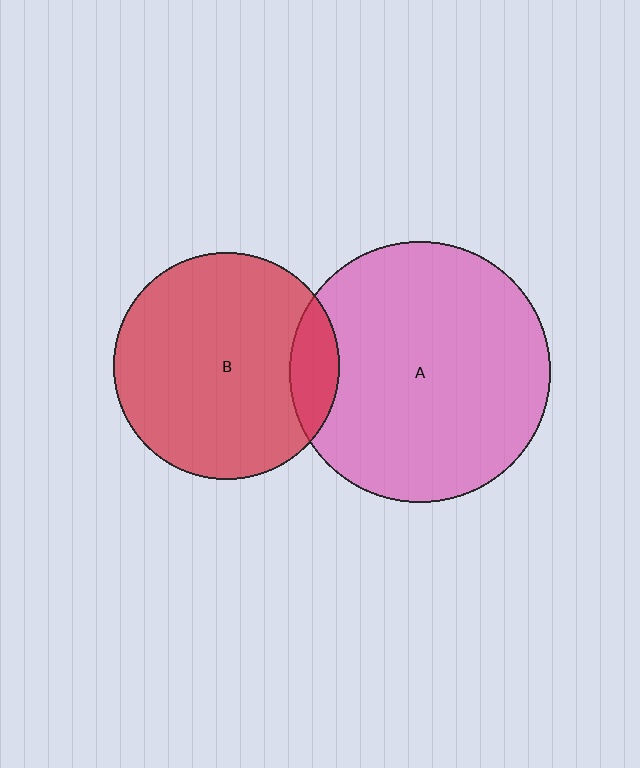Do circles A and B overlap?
Yes.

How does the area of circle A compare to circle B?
Approximately 1.3 times.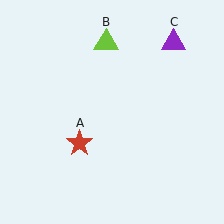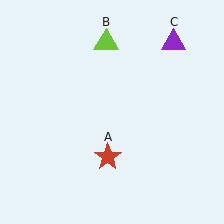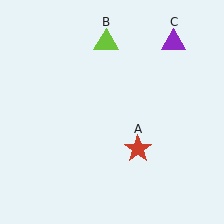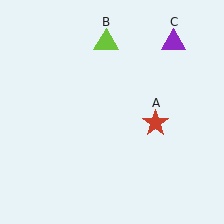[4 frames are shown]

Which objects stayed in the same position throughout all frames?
Lime triangle (object B) and purple triangle (object C) remained stationary.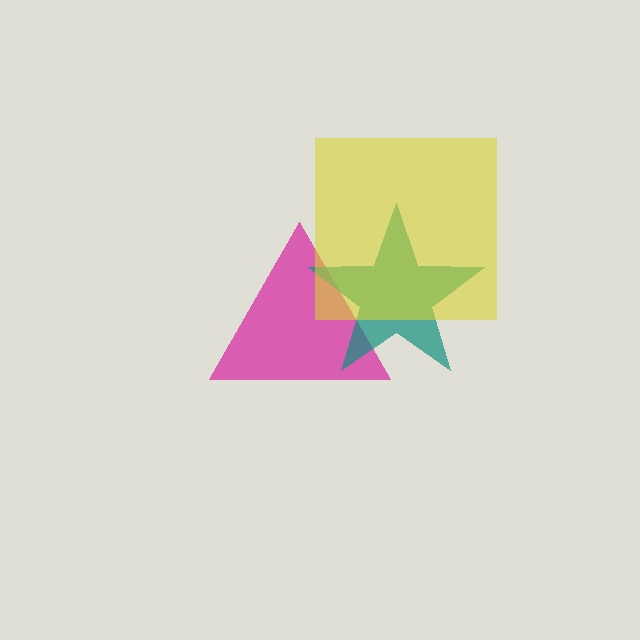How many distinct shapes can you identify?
There are 3 distinct shapes: a magenta triangle, a teal star, a yellow square.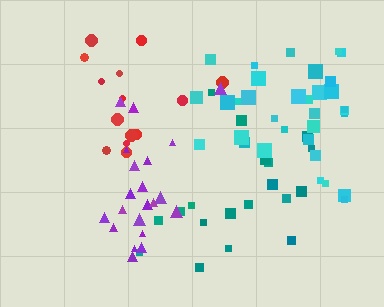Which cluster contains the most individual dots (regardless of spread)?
Cyan (33).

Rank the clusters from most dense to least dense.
cyan, purple, red, teal.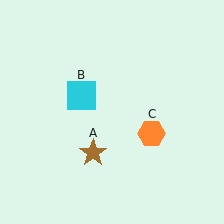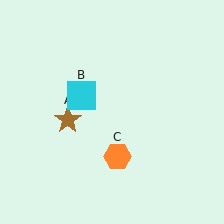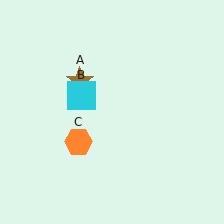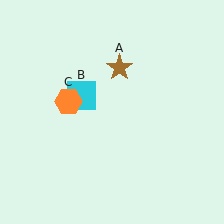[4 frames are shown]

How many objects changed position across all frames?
2 objects changed position: brown star (object A), orange hexagon (object C).